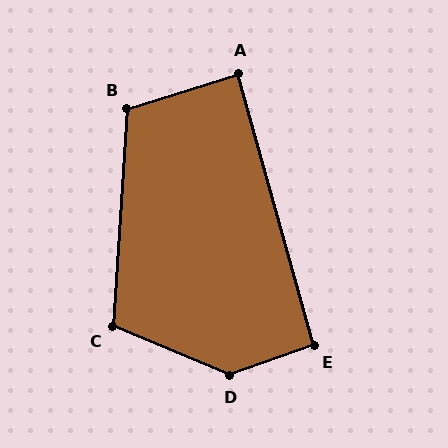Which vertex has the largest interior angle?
D, at approximately 138 degrees.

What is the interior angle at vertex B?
Approximately 111 degrees (obtuse).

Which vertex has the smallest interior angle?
A, at approximately 88 degrees.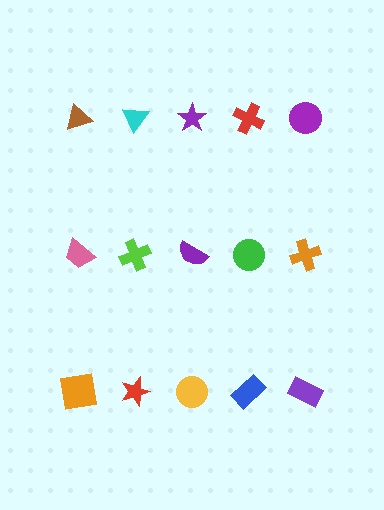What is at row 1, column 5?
A purple circle.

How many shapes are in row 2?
5 shapes.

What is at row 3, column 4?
A blue rectangle.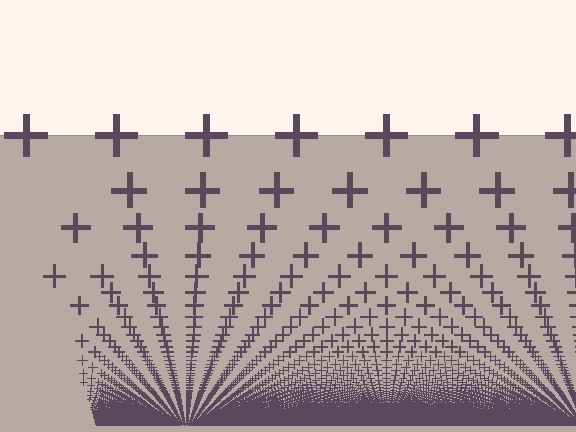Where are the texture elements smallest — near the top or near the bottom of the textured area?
Near the bottom.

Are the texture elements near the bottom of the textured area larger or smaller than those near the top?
Smaller. The gradient is inverted — elements near the bottom are smaller and denser.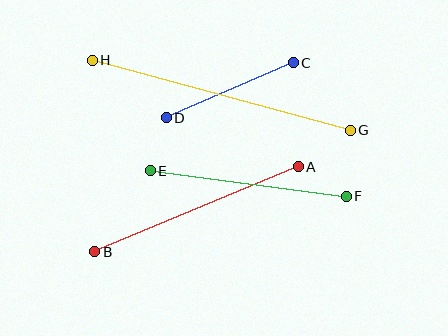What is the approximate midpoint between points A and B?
The midpoint is at approximately (197, 209) pixels.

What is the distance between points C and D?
The distance is approximately 138 pixels.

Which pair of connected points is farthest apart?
Points G and H are farthest apart.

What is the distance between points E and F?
The distance is approximately 197 pixels.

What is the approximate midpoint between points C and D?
The midpoint is at approximately (230, 90) pixels.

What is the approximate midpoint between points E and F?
The midpoint is at approximately (248, 184) pixels.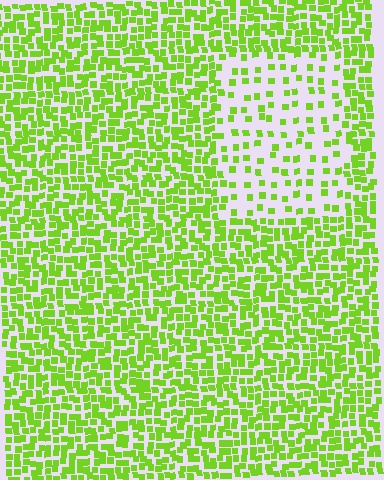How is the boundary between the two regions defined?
The boundary is defined by a change in element density (approximately 2.7x ratio). All elements are the same color, size, and shape.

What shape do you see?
I see a rectangle.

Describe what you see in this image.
The image contains small lime elements arranged at two different densities. A rectangle-shaped region is visible where the elements are less densely packed than the surrounding area.